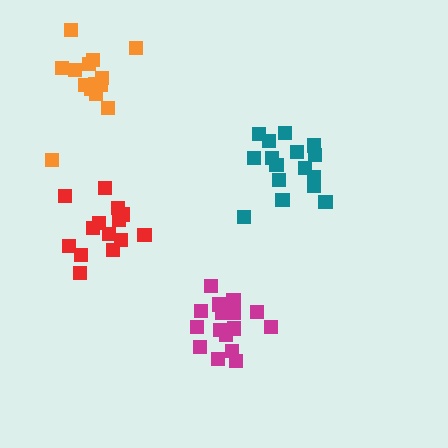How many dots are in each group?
Group 1: 16 dots, Group 2: 14 dots, Group 3: 14 dots, Group 4: 16 dots (60 total).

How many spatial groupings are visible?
There are 4 spatial groupings.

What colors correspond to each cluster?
The clusters are colored: teal, orange, red, magenta.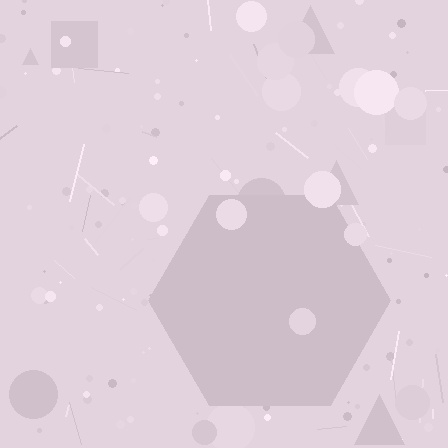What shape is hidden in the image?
A hexagon is hidden in the image.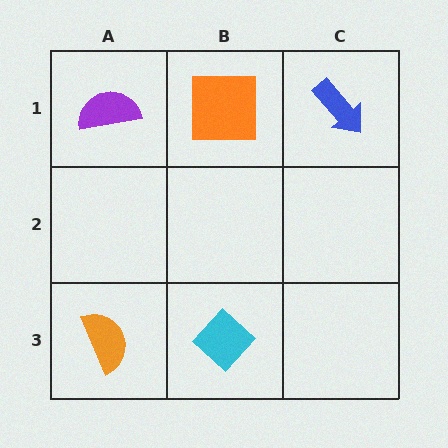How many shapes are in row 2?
0 shapes.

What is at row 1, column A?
A purple semicircle.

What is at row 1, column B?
An orange square.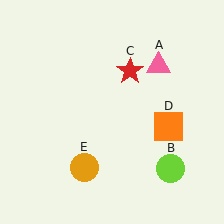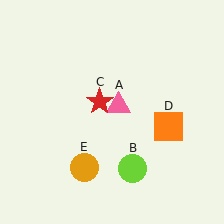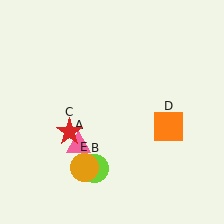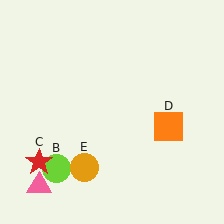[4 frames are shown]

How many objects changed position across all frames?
3 objects changed position: pink triangle (object A), lime circle (object B), red star (object C).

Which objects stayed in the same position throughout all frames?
Orange square (object D) and orange circle (object E) remained stationary.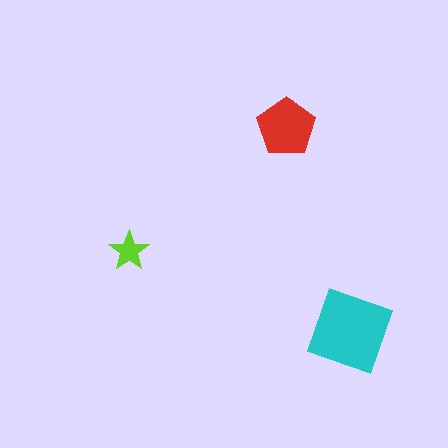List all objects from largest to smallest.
The cyan square, the red pentagon, the lime star.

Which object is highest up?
The red pentagon is topmost.